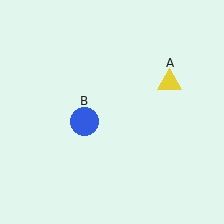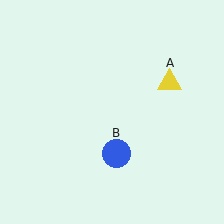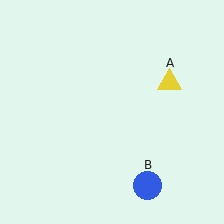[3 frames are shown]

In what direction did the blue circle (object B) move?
The blue circle (object B) moved down and to the right.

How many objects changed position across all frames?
1 object changed position: blue circle (object B).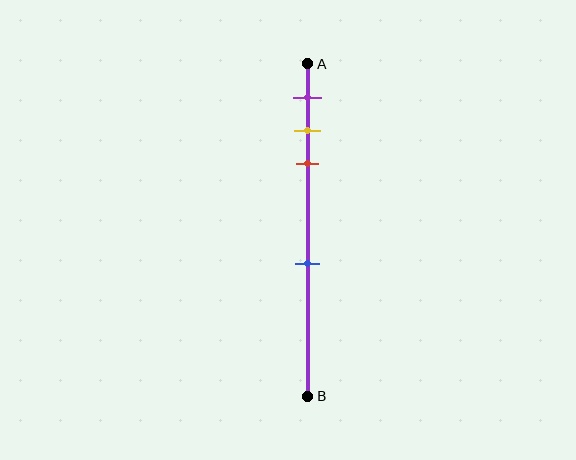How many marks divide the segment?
There are 4 marks dividing the segment.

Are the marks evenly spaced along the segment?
No, the marks are not evenly spaced.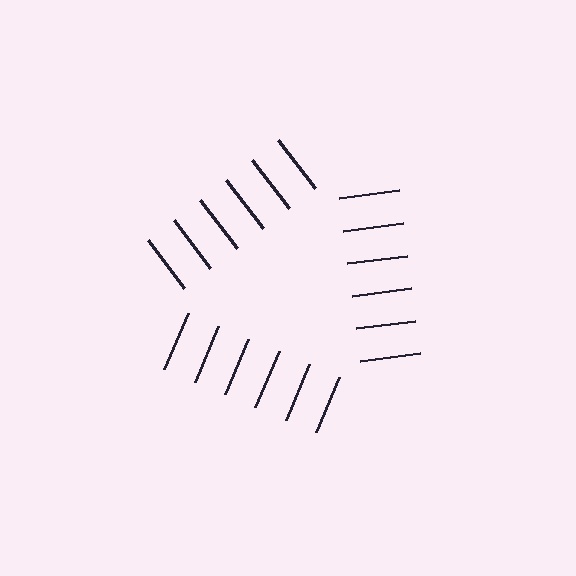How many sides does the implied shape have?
3 sides — the line-ends trace a triangle.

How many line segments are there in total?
18 — 6 along each of the 3 edges.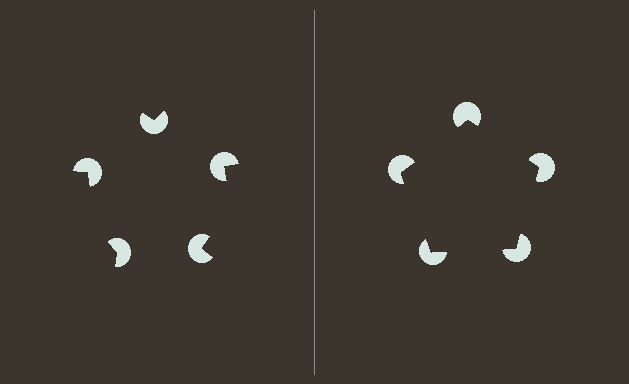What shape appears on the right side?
An illusory pentagon.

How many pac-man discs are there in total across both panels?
10 — 5 on each side.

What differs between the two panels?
The pac-man discs are positioned identically on both sides; only the wedge orientations differ. On the right they align to a pentagon; on the left they are misaligned.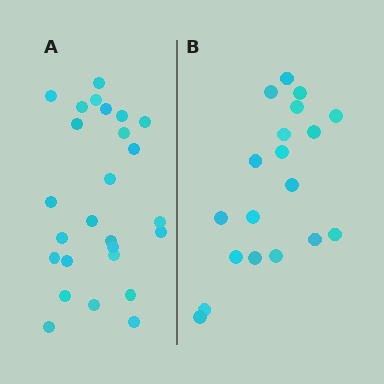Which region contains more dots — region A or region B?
Region A (the left region) has more dots.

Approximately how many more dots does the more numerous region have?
Region A has roughly 8 or so more dots than region B.